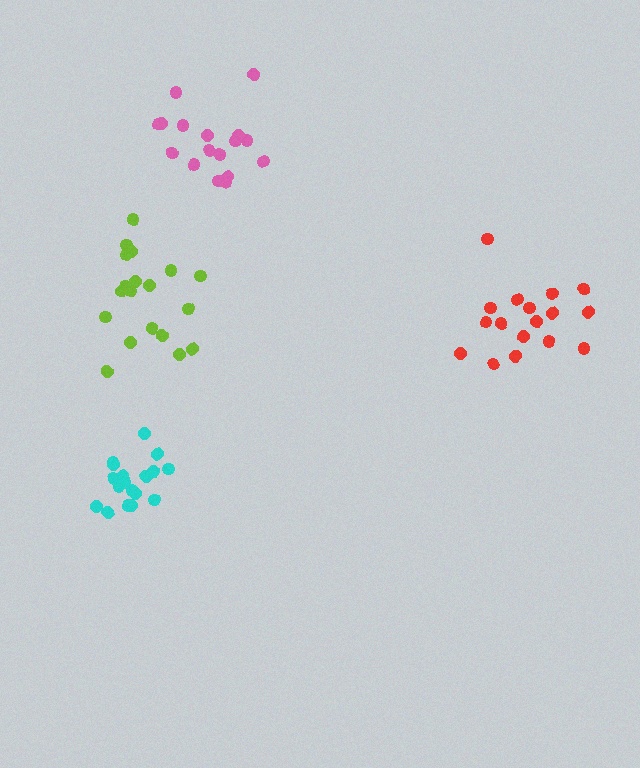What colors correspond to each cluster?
The clusters are colored: pink, lime, cyan, red.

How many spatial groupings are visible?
There are 4 spatial groupings.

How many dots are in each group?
Group 1: 17 dots, Group 2: 20 dots, Group 3: 18 dots, Group 4: 17 dots (72 total).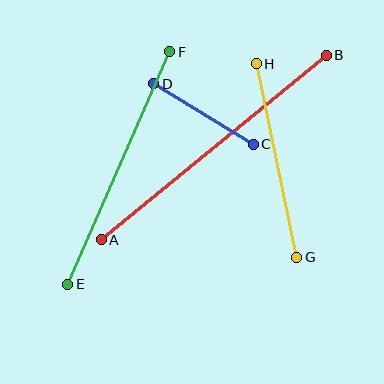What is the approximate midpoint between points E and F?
The midpoint is at approximately (119, 168) pixels.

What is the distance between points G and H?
The distance is approximately 197 pixels.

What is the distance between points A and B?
The distance is approximately 291 pixels.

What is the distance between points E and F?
The distance is approximately 254 pixels.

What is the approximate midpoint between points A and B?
The midpoint is at approximately (214, 148) pixels.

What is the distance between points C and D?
The distance is approximately 117 pixels.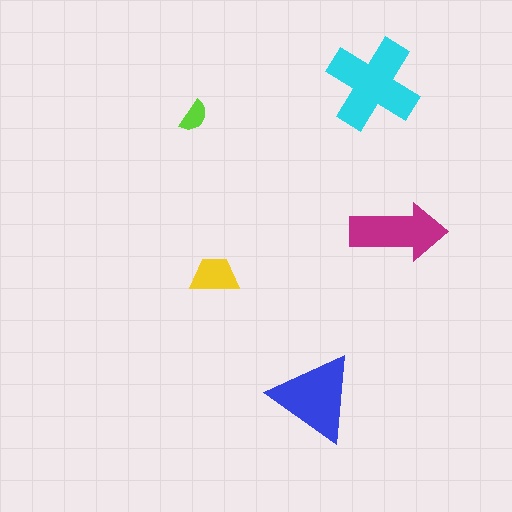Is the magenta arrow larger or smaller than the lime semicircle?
Larger.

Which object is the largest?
The cyan cross.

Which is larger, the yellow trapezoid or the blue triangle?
The blue triangle.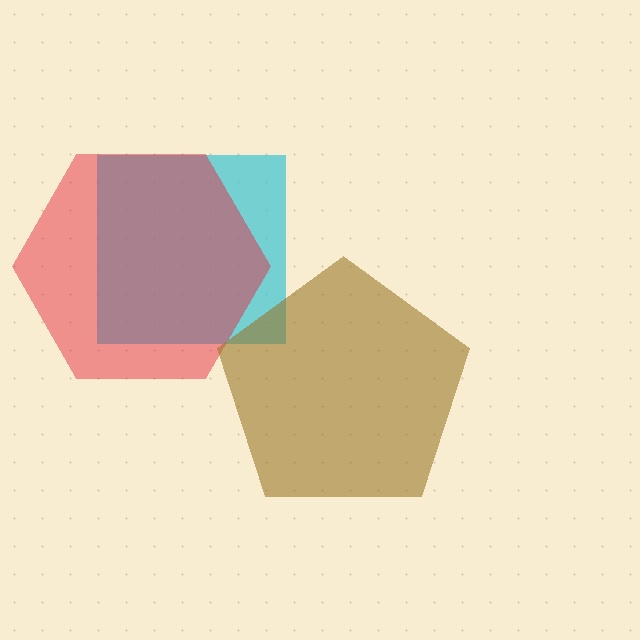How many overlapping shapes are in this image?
There are 3 overlapping shapes in the image.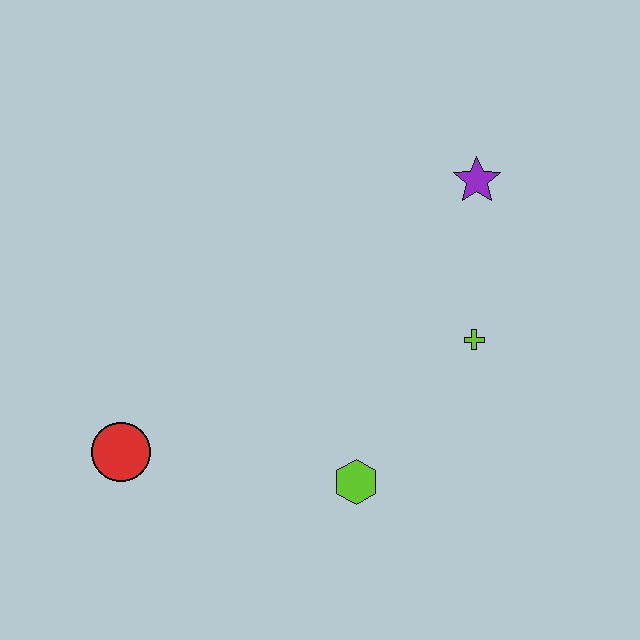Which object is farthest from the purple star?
The red circle is farthest from the purple star.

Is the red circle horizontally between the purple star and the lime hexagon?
No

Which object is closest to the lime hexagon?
The lime cross is closest to the lime hexagon.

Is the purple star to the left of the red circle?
No